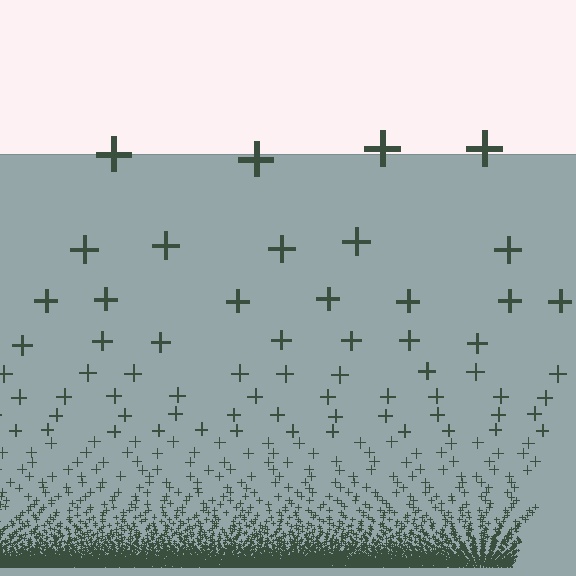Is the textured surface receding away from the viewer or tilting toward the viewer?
The surface appears to tilt toward the viewer. Texture elements get larger and sparser toward the top.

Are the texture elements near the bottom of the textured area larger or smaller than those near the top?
Smaller. The gradient is inverted — elements near the bottom are smaller and denser.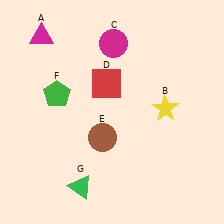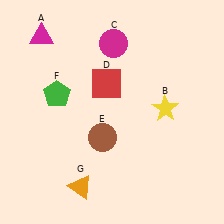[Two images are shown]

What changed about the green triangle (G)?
In Image 1, G is green. In Image 2, it changed to orange.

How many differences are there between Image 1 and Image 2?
There is 1 difference between the two images.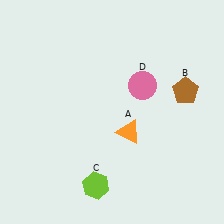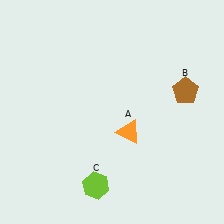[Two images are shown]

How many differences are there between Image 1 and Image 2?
There is 1 difference between the two images.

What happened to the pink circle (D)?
The pink circle (D) was removed in Image 2. It was in the top-right area of Image 1.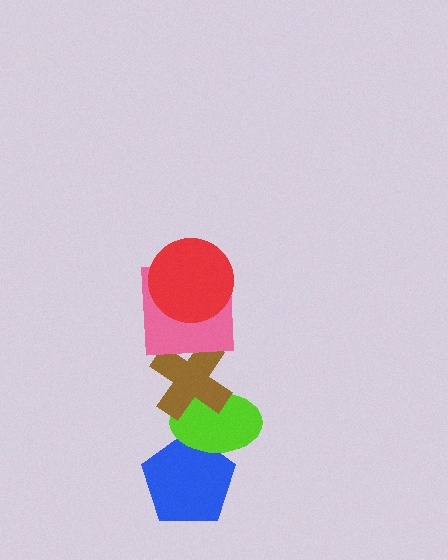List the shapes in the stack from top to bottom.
From top to bottom: the red circle, the pink square, the brown cross, the lime ellipse, the blue pentagon.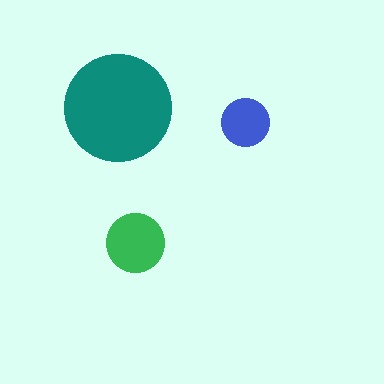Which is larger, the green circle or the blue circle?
The green one.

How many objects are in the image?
There are 3 objects in the image.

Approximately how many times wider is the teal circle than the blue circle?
About 2 times wider.